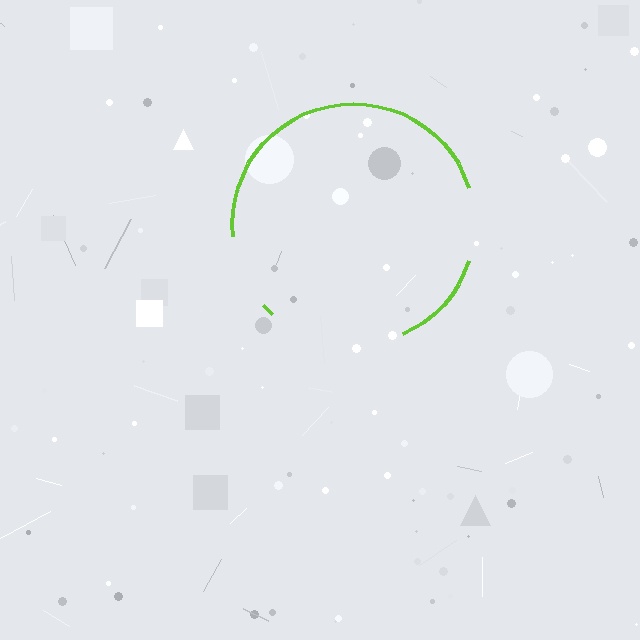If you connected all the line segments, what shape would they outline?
They would outline a circle.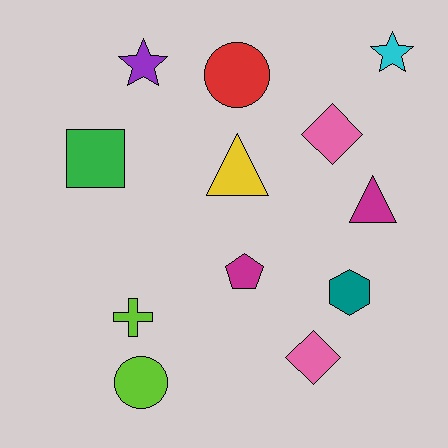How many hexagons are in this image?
There is 1 hexagon.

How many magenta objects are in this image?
There are 2 magenta objects.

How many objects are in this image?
There are 12 objects.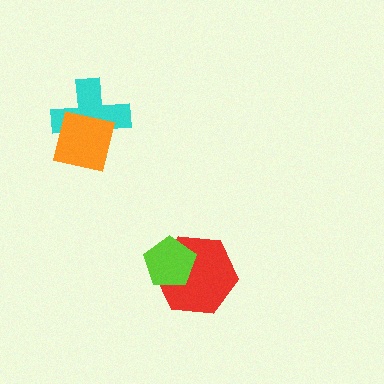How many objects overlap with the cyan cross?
1 object overlaps with the cyan cross.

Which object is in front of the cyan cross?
The orange square is in front of the cyan cross.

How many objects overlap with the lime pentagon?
1 object overlaps with the lime pentagon.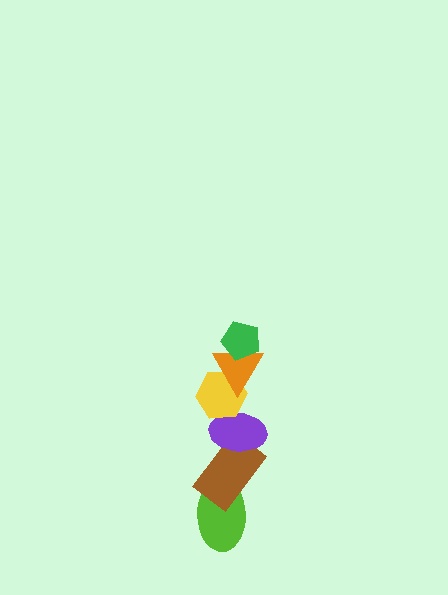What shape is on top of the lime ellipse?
The brown rectangle is on top of the lime ellipse.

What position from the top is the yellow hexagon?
The yellow hexagon is 3rd from the top.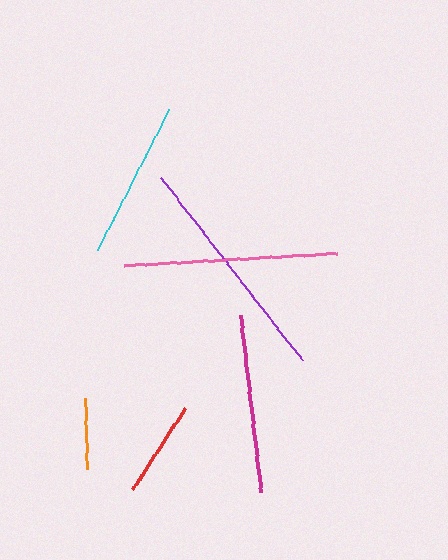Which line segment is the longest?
The purple line is the longest at approximately 231 pixels.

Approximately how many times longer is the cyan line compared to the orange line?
The cyan line is approximately 2.2 times the length of the orange line.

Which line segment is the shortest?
The orange line is the shortest at approximately 71 pixels.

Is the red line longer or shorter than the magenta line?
The magenta line is longer than the red line.